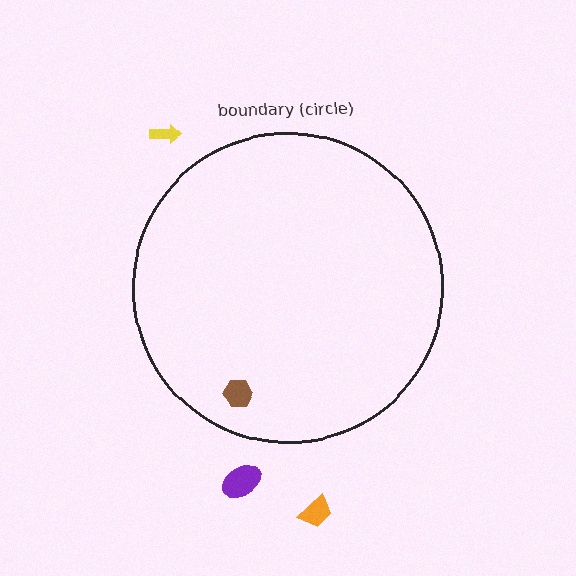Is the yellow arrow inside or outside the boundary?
Outside.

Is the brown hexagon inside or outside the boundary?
Inside.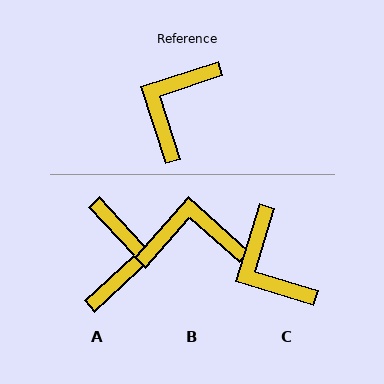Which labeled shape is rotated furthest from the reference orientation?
A, about 155 degrees away.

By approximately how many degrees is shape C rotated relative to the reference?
Approximately 55 degrees counter-clockwise.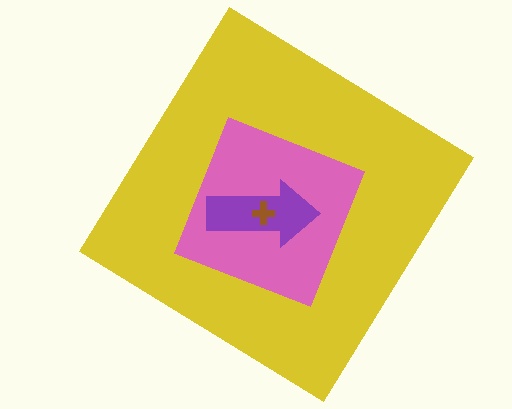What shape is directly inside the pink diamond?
The purple arrow.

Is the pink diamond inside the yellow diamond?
Yes.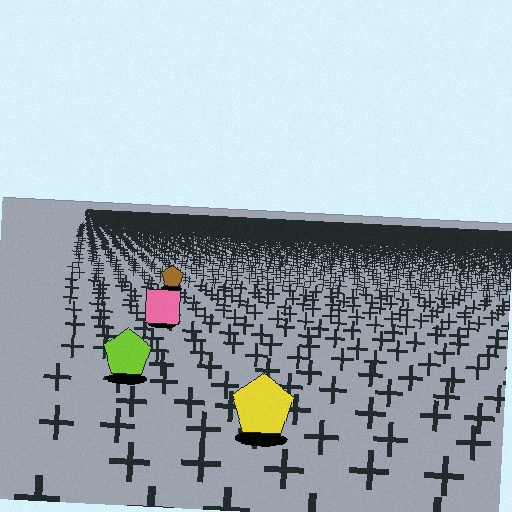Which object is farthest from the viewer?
The brown pentagon is farthest from the viewer. It appears smaller and the ground texture around it is denser.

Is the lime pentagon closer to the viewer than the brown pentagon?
Yes. The lime pentagon is closer — you can tell from the texture gradient: the ground texture is coarser near it.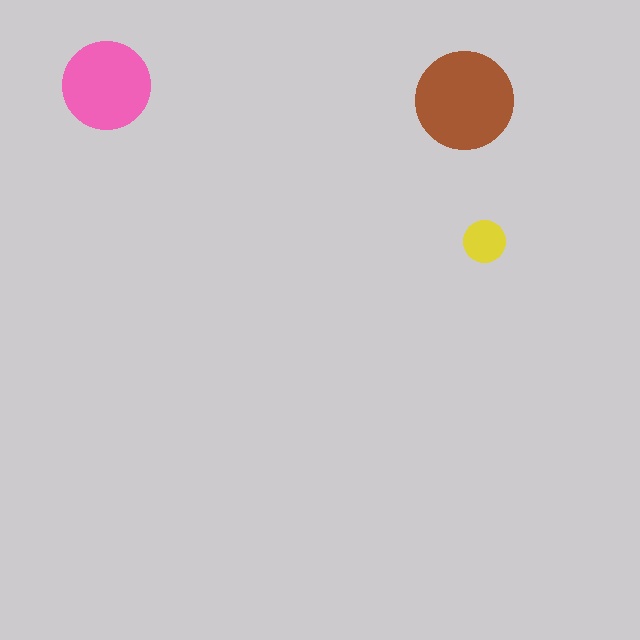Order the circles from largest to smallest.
the brown one, the pink one, the yellow one.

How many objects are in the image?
There are 3 objects in the image.